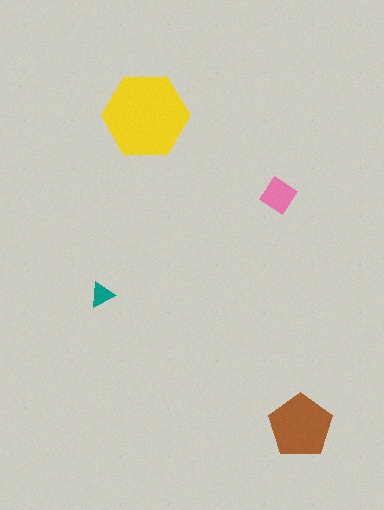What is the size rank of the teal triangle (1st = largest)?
4th.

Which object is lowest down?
The brown pentagon is bottommost.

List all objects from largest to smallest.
The yellow hexagon, the brown pentagon, the pink diamond, the teal triangle.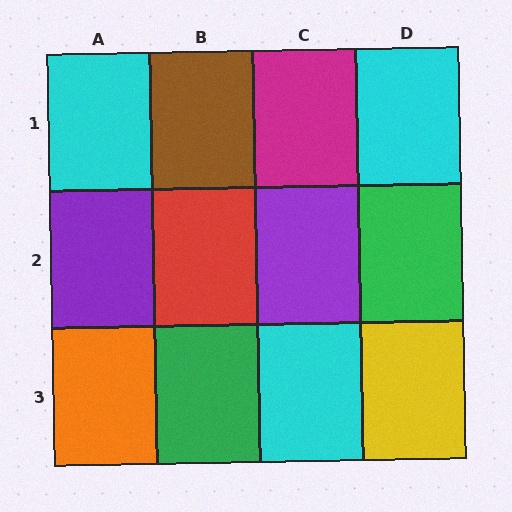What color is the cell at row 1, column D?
Cyan.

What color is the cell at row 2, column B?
Red.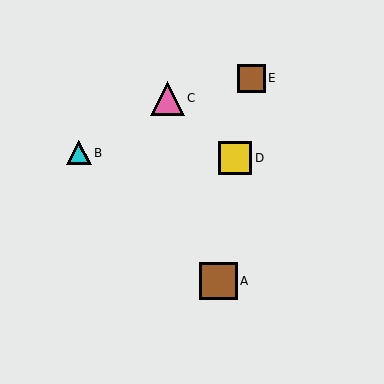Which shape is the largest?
The brown square (labeled A) is the largest.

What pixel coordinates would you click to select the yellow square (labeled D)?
Click at (235, 158) to select the yellow square D.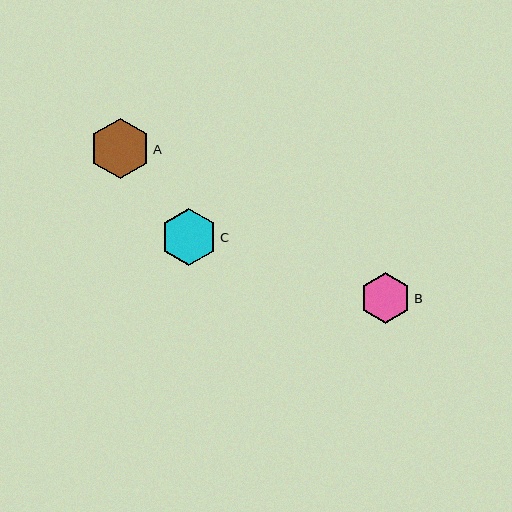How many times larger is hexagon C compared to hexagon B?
Hexagon C is approximately 1.1 times the size of hexagon B.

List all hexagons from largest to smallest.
From largest to smallest: A, C, B.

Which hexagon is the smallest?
Hexagon B is the smallest with a size of approximately 51 pixels.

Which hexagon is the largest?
Hexagon A is the largest with a size of approximately 61 pixels.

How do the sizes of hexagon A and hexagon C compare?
Hexagon A and hexagon C are approximately the same size.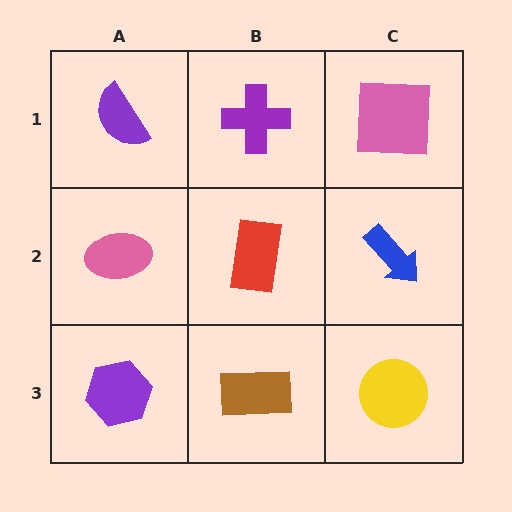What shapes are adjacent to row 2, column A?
A purple semicircle (row 1, column A), a purple hexagon (row 3, column A), a red rectangle (row 2, column B).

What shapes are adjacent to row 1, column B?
A red rectangle (row 2, column B), a purple semicircle (row 1, column A), a pink square (row 1, column C).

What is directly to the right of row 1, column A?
A purple cross.